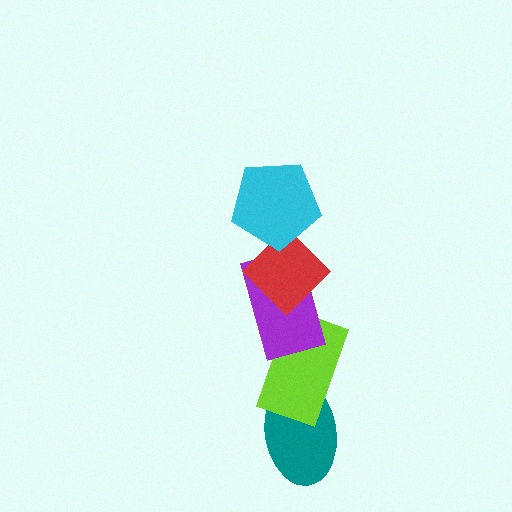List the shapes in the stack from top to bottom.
From top to bottom: the cyan pentagon, the red diamond, the purple rectangle, the lime rectangle, the teal ellipse.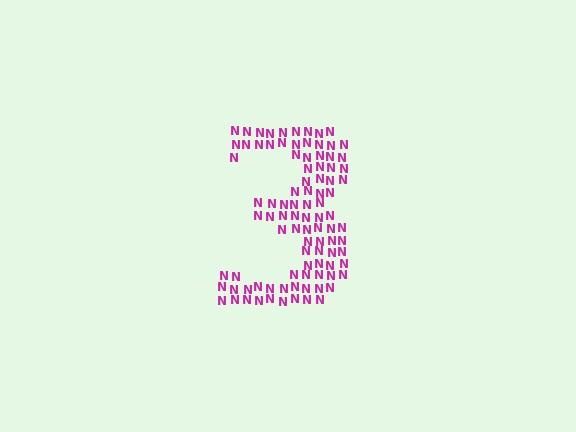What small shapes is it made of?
It is made of small letter N's.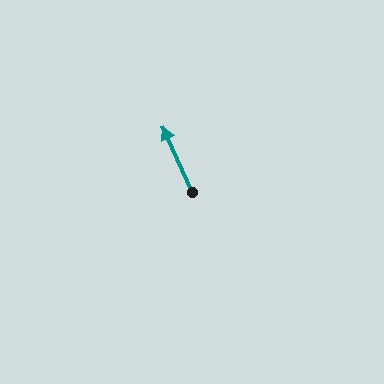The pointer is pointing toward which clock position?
Roughly 11 o'clock.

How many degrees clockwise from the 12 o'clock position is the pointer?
Approximately 335 degrees.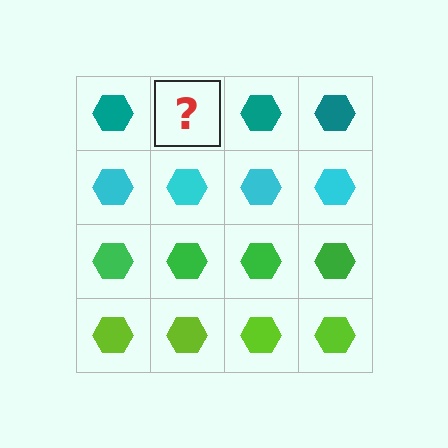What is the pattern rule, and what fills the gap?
The rule is that each row has a consistent color. The gap should be filled with a teal hexagon.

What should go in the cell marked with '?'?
The missing cell should contain a teal hexagon.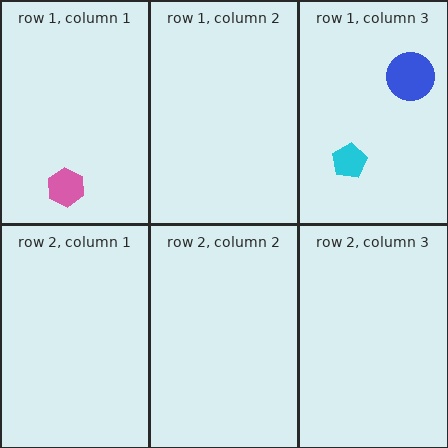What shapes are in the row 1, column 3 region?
The cyan pentagon, the blue circle.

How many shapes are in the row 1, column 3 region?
2.